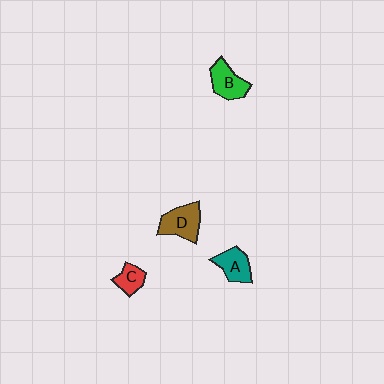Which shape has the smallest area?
Shape C (red).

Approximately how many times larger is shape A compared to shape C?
Approximately 1.4 times.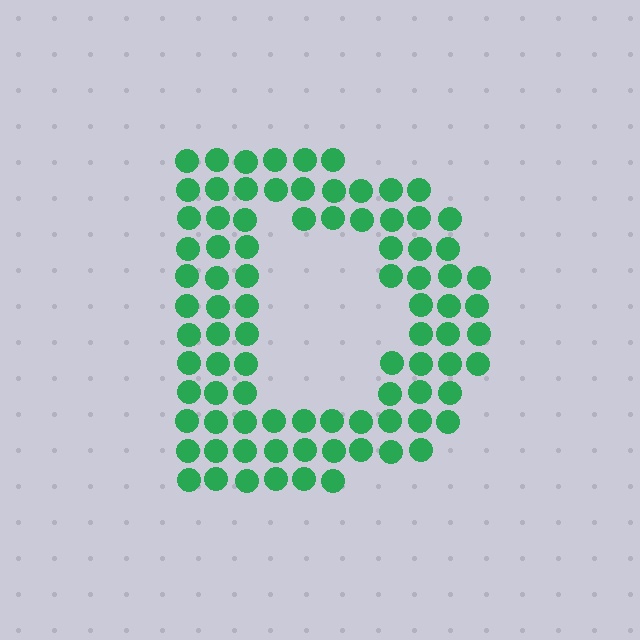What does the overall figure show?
The overall figure shows the letter D.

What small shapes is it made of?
It is made of small circles.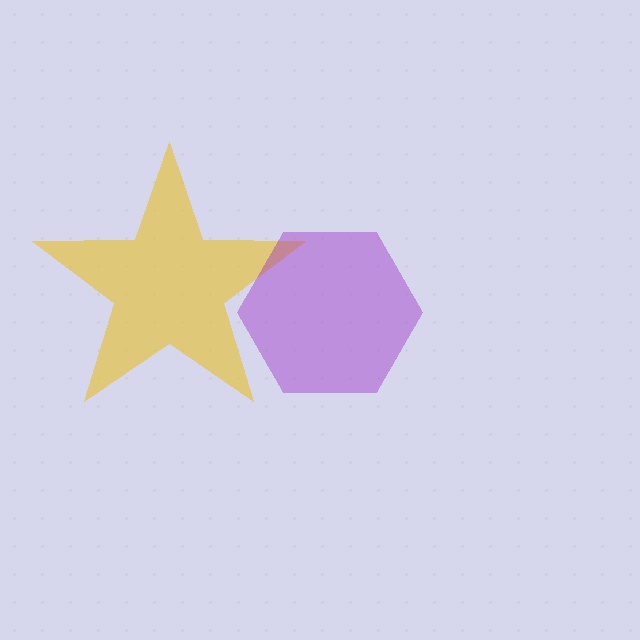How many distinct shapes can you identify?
There are 2 distinct shapes: a yellow star, a purple hexagon.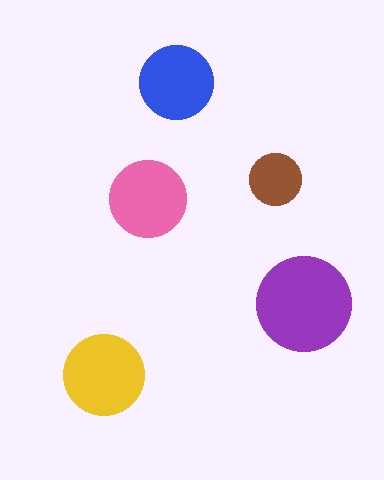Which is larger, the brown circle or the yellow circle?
The yellow one.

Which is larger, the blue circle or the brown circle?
The blue one.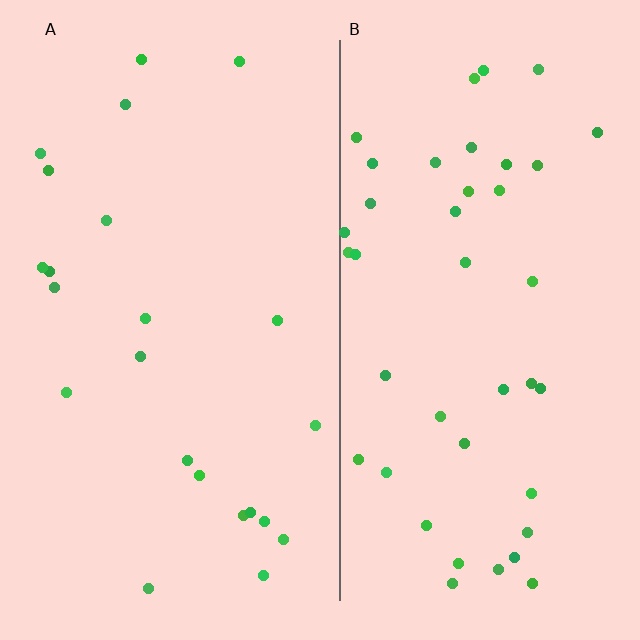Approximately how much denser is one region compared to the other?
Approximately 1.8× — region B over region A.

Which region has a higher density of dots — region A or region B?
B (the right).